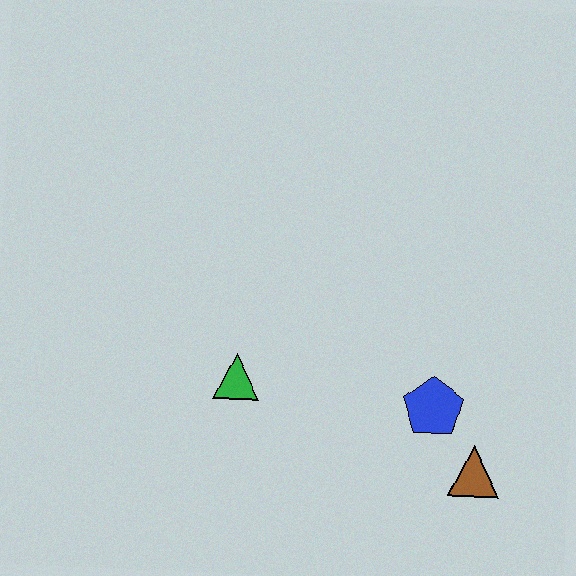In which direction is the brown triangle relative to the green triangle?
The brown triangle is to the right of the green triangle.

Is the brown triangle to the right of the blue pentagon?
Yes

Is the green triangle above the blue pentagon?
Yes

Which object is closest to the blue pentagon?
The brown triangle is closest to the blue pentagon.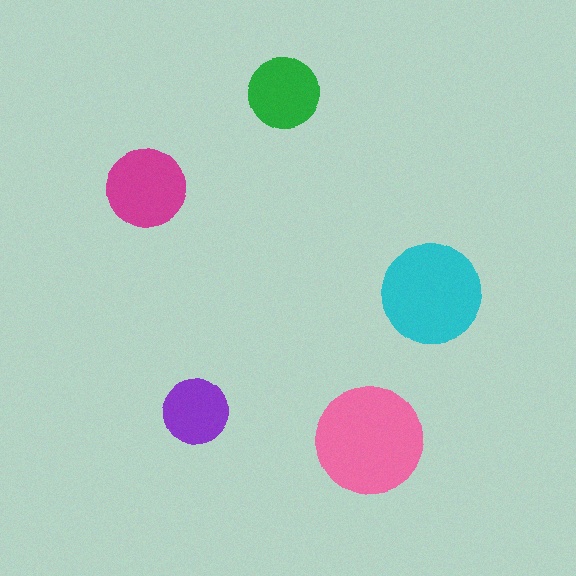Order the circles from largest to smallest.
the pink one, the cyan one, the magenta one, the green one, the purple one.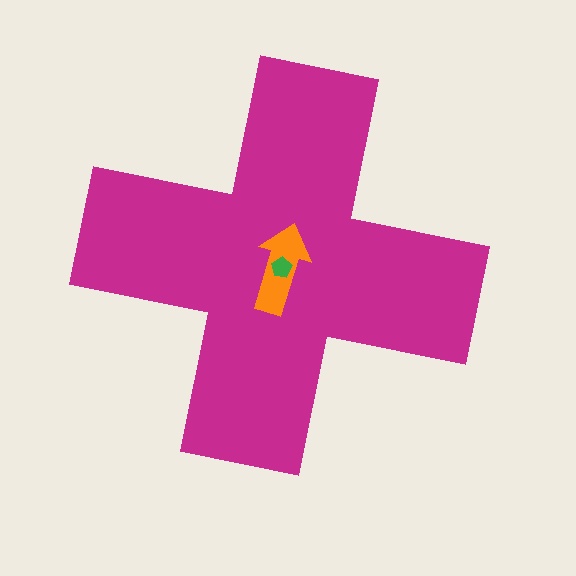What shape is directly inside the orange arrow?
The green pentagon.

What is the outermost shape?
The magenta cross.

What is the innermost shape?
The green pentagon.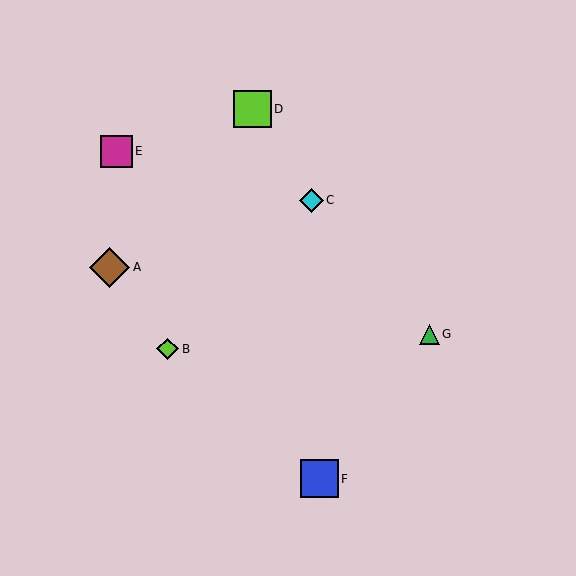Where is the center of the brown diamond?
The center of the brown diamond is at (110, 267).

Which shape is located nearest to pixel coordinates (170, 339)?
The lime diamond (labeled B) at (168, 349) is nearest to that location.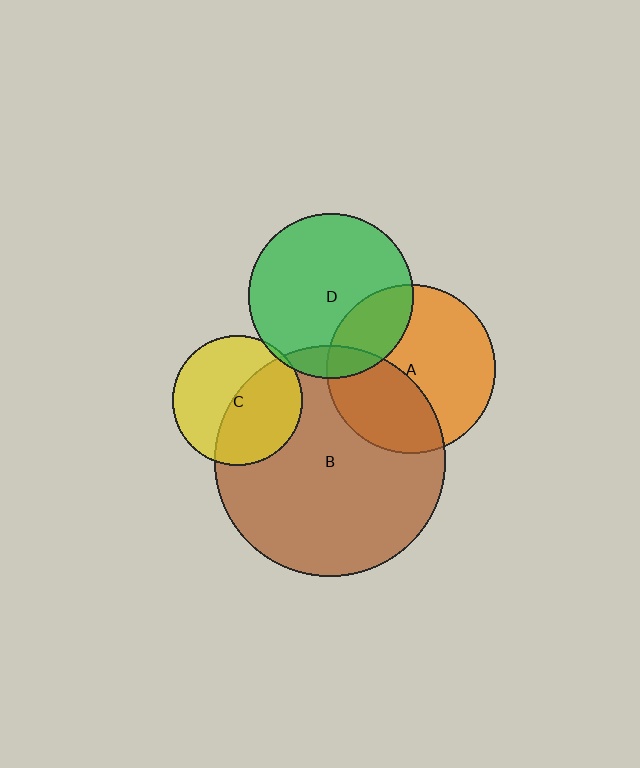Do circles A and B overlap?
Yes.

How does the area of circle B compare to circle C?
Approximately 3.1 times.